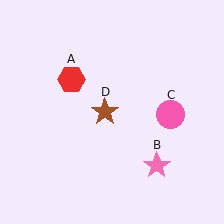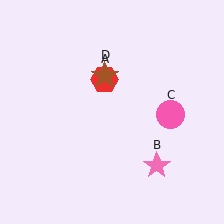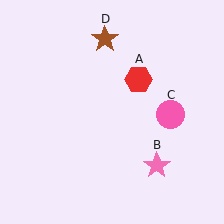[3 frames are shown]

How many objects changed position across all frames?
2 objects changed position: red hexagon (object A), brown star (object D).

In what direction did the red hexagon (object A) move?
The red hexagon (object A) moved right.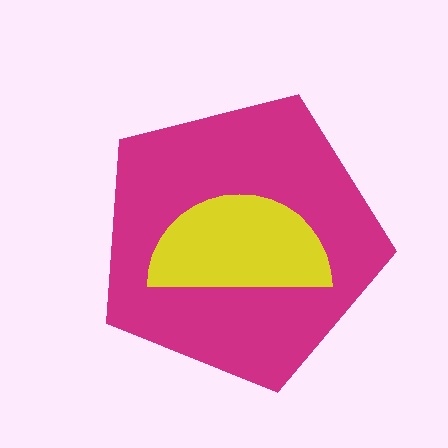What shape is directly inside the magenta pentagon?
The yellow semicircle.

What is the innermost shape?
The yellow semicircle.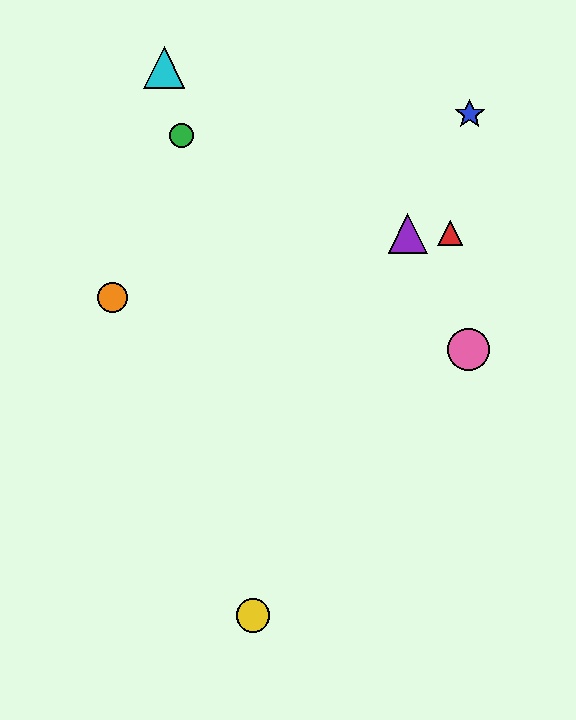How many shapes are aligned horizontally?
2 shapes (the red triangle, the purple triangle) are aligned horizontally.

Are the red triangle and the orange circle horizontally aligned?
No, the red triangle is at y≈233 and the orange circle is at y≈297.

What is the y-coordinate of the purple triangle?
The purple triangle is at y≈233.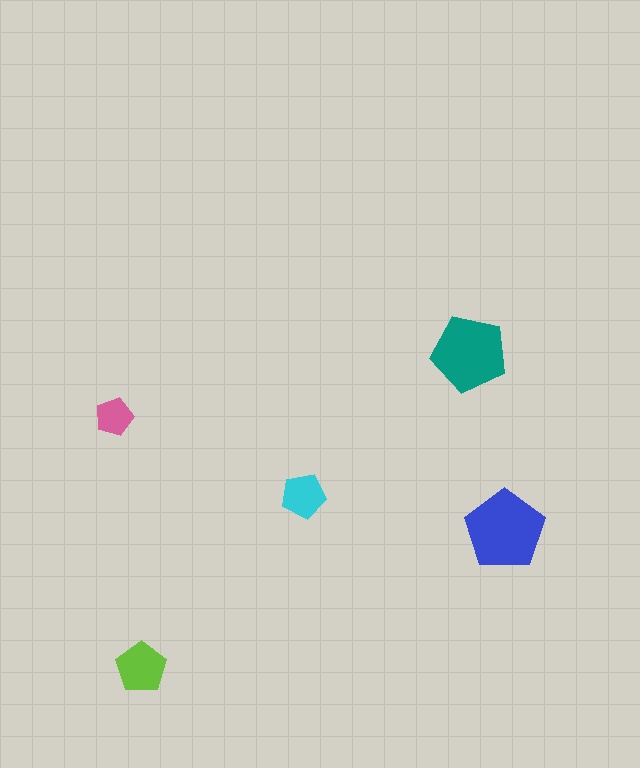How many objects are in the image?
There are 5 objects in the image.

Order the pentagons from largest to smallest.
the blue one, the teal one, the lime one, the cyan one, the pink one.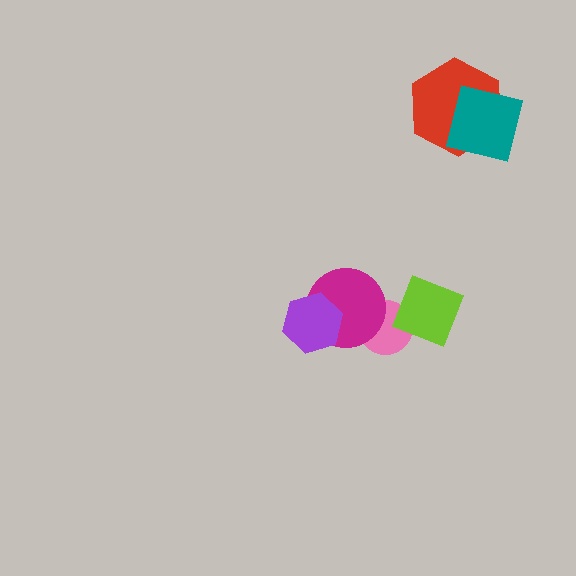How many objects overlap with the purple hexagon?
1 object overlaps with the purple hexagon.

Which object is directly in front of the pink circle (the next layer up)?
The magenta circle is directly in front of the pink circle.